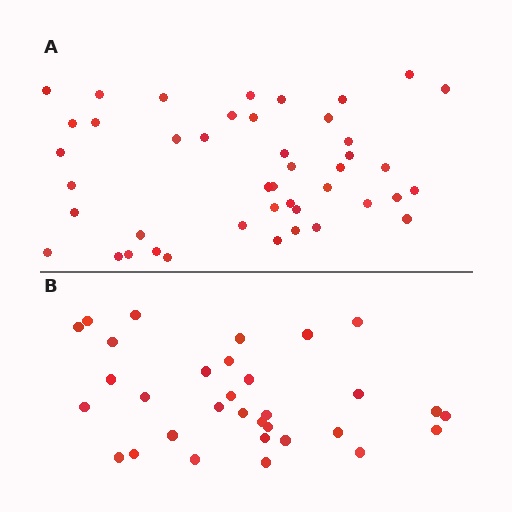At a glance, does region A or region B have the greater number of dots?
Region A (the top region) has more dots.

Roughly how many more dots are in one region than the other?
Region A has roughly 12 or so more dots than region B.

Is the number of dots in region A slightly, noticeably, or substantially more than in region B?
Region A has noticeably more, but not dramatically so. The ratio is roughly 1.4 to 1.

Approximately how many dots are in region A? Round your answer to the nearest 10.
About 40 dots. (The exact count is 44, which rounds to 40.)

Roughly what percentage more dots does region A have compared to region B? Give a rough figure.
About 40% more.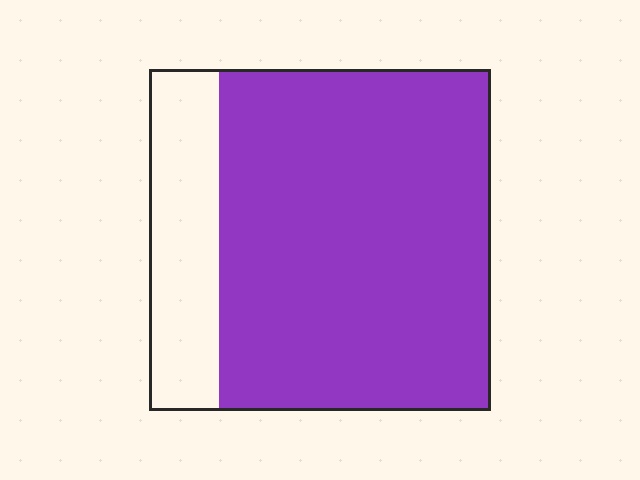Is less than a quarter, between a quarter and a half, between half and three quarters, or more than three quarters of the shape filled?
More than three quarters.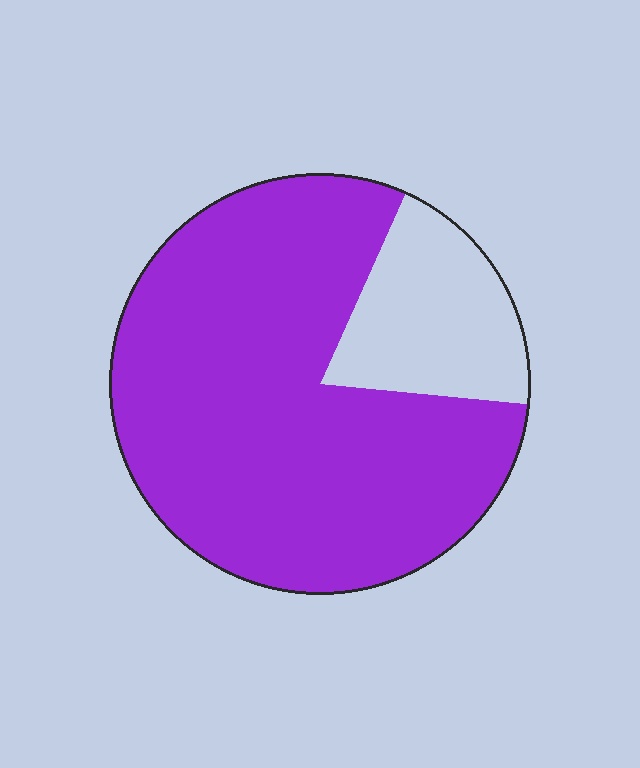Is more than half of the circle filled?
Yes.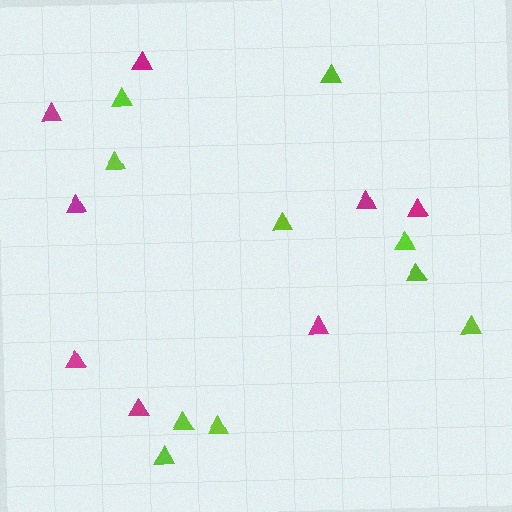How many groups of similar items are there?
There are 2 groups: one group of lime triangles (10) and one group of magenta triangles (8).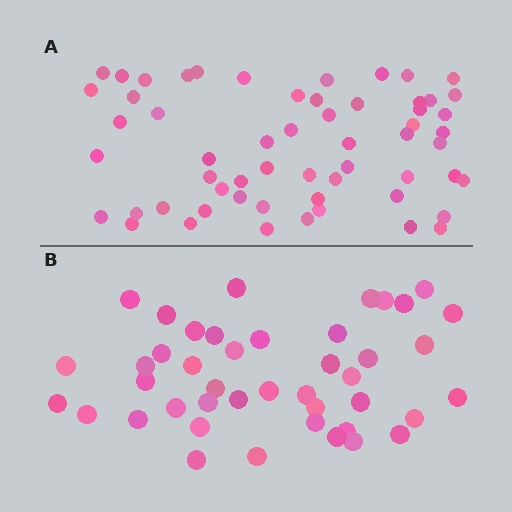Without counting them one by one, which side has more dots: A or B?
Region A (the top region) has more dots.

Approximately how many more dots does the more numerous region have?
Region A has approximately 15 more dots than region B.